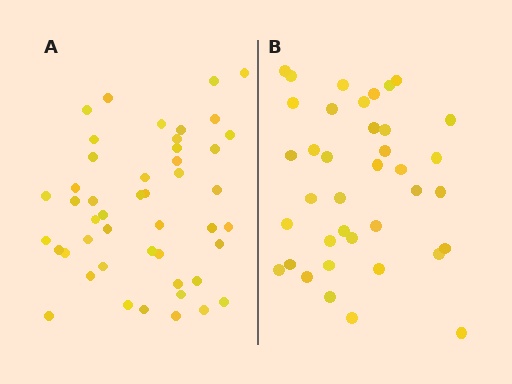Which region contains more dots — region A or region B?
Region A (the left region) has more dots.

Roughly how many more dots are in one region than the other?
Region A has roughly 8 or so more dots than region B.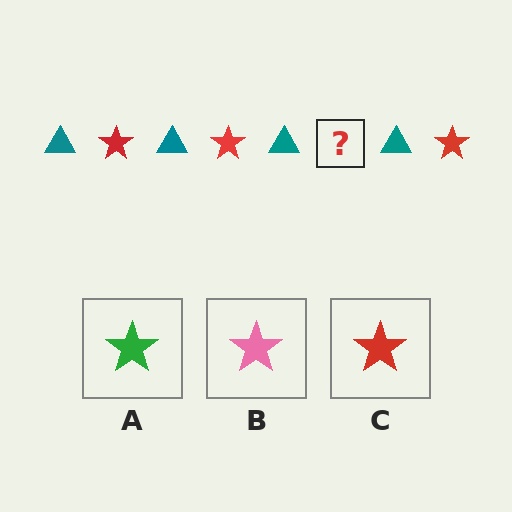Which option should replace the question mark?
Option C.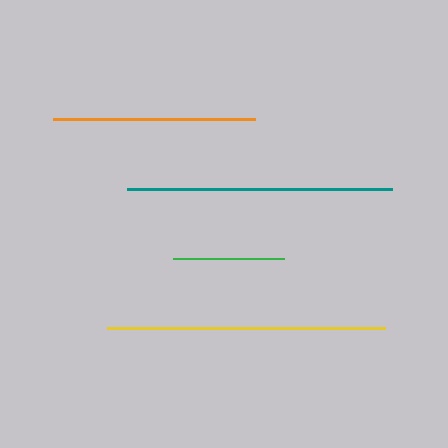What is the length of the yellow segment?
The yellow segment is approximately 278 pixels long.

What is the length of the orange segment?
The orange segment is approximately 202 pixels long.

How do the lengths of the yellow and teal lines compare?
The yellow and teal lines are approximately the same length.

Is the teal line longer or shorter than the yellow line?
The yellow line is longer than the teal line.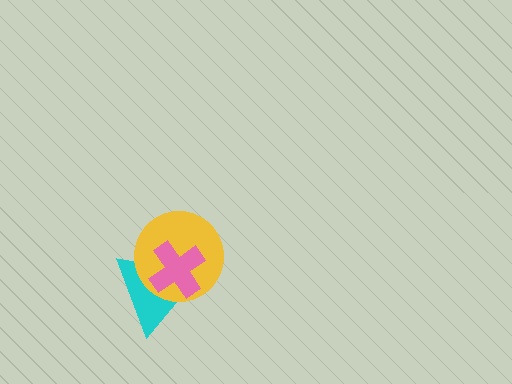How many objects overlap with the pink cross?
2 objects overlap with the pink cross.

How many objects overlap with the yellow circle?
2 objects overlap with the yellow circle.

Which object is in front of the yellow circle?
The pink cross is in front of the yellow circle.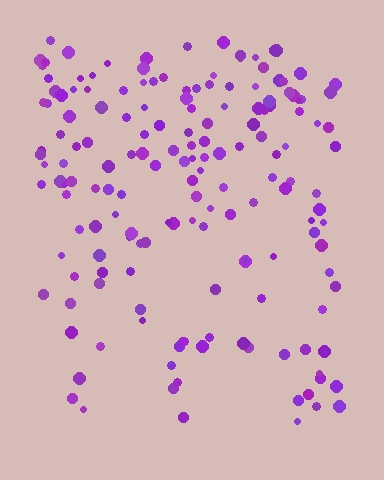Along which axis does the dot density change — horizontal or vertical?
Vertical.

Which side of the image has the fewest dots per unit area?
The bottom.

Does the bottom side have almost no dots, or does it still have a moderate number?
Still a moderate number, just noticeably fewer than the top.